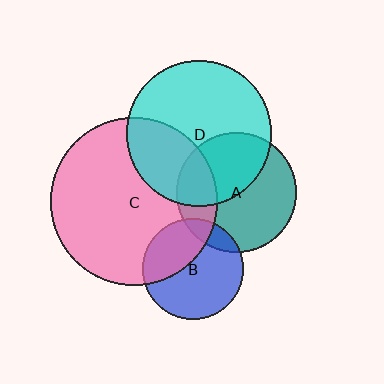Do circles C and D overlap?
Yes.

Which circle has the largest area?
Circle C (pink).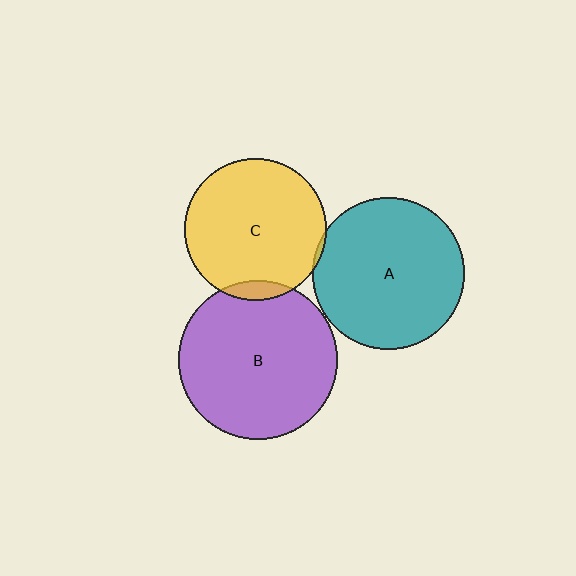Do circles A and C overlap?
Yes.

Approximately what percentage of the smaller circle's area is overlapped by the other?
Approximately 5%.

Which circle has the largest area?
Circle B (purple).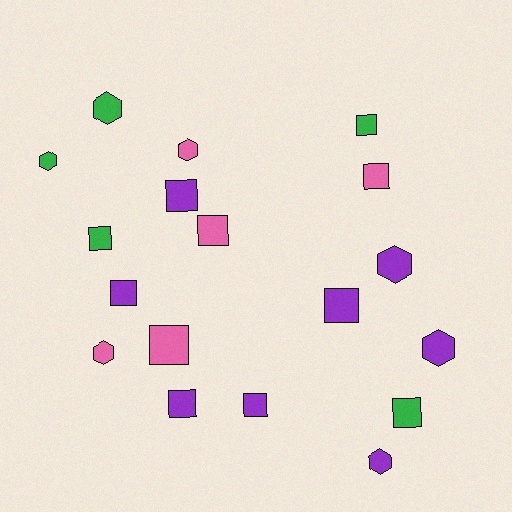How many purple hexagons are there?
There are 3 purple hexagons.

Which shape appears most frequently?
Square, with 11 objects.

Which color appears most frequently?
Purple, with 8 objects.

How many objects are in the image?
There are 18 objects.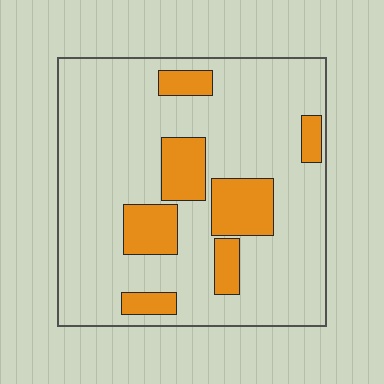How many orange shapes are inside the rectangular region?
7.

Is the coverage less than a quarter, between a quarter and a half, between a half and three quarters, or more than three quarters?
Less than a quarter.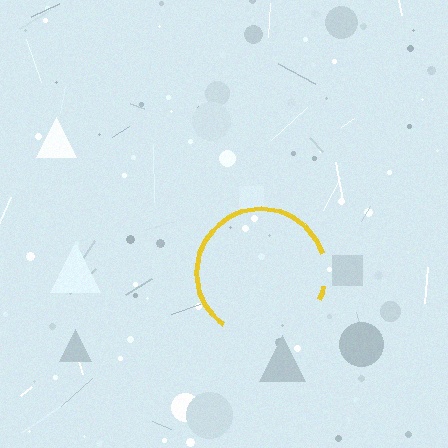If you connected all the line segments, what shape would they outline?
They would outline a circle.